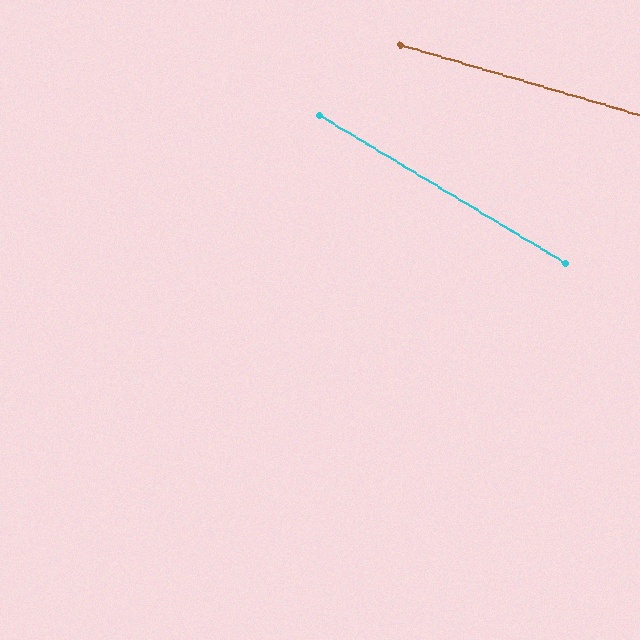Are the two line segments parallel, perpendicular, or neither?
Neither parallel nor perpendicular — they differ by about 15°.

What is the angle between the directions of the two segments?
Approximately 15 degrees.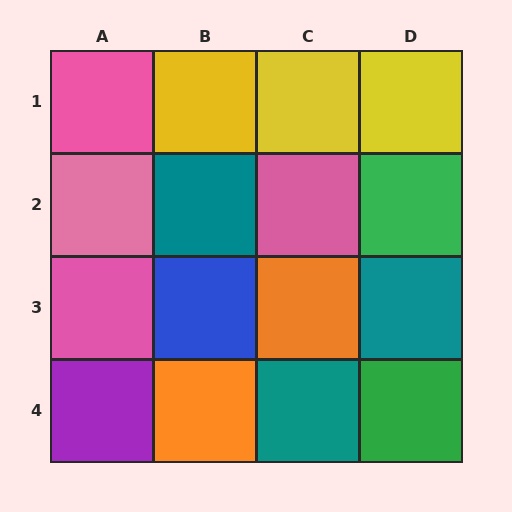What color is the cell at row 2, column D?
Green.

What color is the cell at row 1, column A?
Pink.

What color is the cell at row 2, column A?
Pink.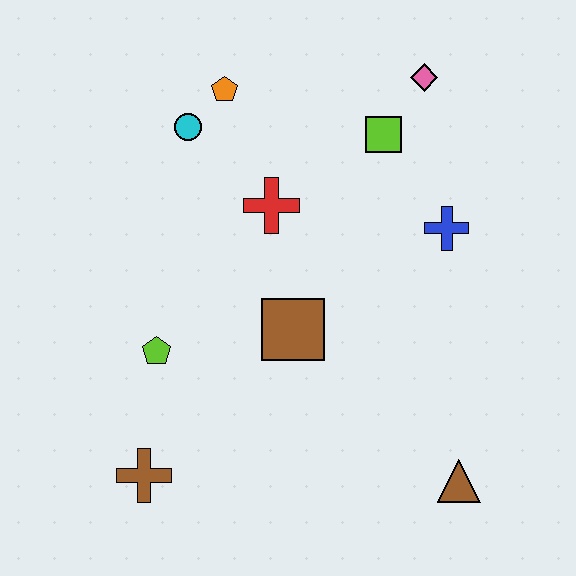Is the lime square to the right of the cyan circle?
Yes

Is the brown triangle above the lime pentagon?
No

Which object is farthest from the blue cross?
The brown cross is farthest from the blue cross.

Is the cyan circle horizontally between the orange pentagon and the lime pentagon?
Yes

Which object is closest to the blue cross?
The lime square is closest to the blue cross.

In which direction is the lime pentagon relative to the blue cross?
The lime pentagon is to the left of the blue cross.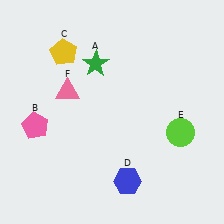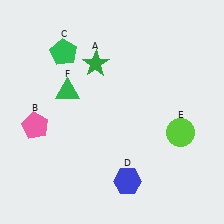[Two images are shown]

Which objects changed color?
C changed from yellow to green. F changed from pink to green.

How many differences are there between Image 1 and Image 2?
There are 2 differences between the two images.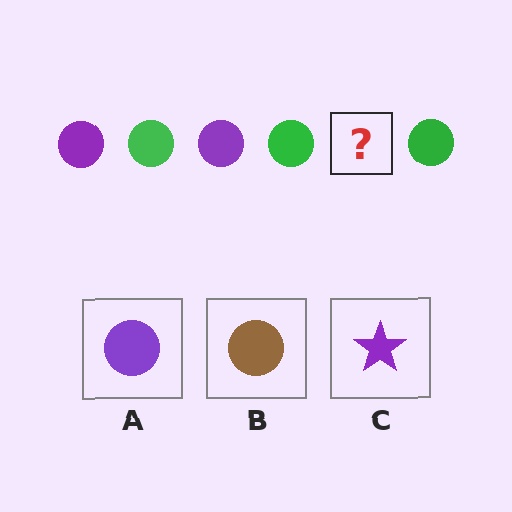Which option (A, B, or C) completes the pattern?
A.